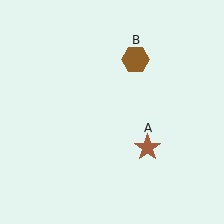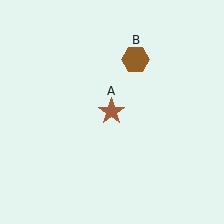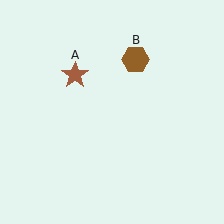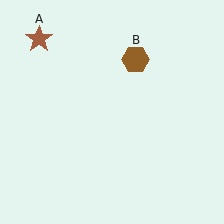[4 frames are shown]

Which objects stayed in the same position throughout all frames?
Brown hexagon (object B) remained stationary.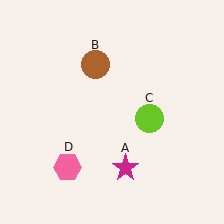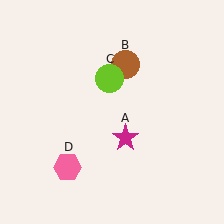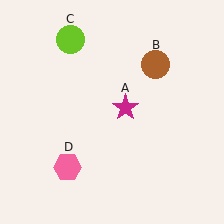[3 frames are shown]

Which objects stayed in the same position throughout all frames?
Pink hexagon (object D) remained stationary.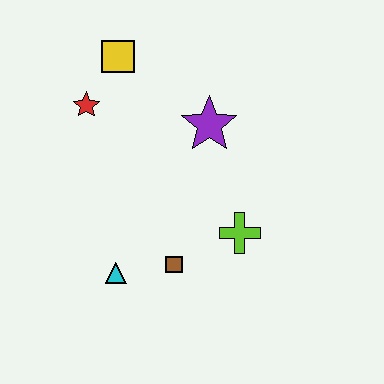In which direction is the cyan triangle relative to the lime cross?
The cyan triangle is to the left of the lime cross.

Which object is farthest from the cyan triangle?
The yellow square is farthest from the cyan triangle.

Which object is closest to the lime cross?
The brown square is closest to the lime cross.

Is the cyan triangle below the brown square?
Yes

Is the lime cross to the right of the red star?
Yes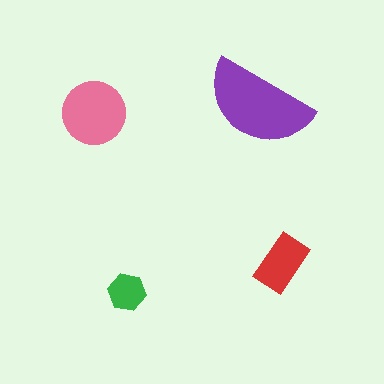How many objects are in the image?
There are 4 objects in the image.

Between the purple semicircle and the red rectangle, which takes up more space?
The purple semicircle.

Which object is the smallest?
The green hexagon.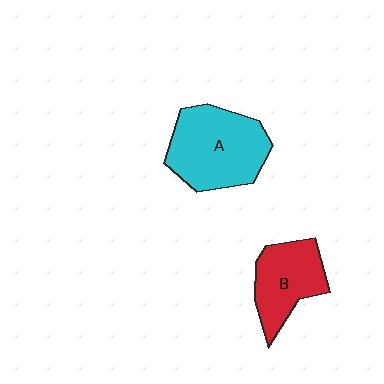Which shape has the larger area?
Shape A (cyan).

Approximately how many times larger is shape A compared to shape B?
Approximately 1.4 times.